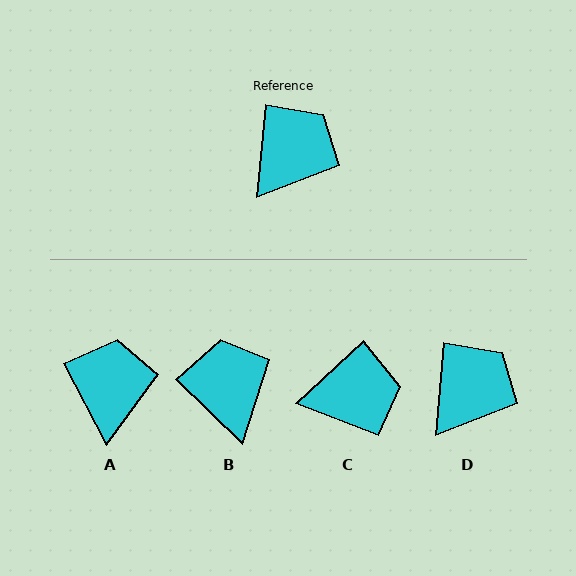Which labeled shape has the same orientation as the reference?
D.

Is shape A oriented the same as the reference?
No, it is off by about 33 degrees.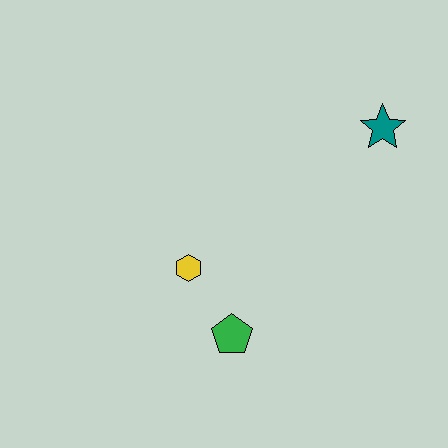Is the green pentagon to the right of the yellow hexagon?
Yes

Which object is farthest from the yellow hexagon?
The teal star is farthest from the yellow hexagon.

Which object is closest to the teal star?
The yellow hexagon is closest to the teal star.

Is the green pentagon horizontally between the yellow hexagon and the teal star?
Yes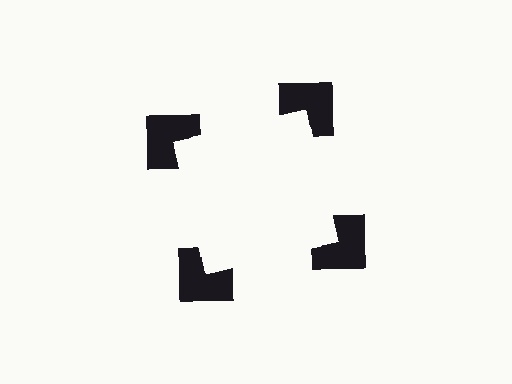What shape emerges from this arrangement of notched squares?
An illusory square — its edges are inferred from the aligned wedge cuts in the notched squares, not physically drawn.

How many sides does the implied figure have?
4 sides.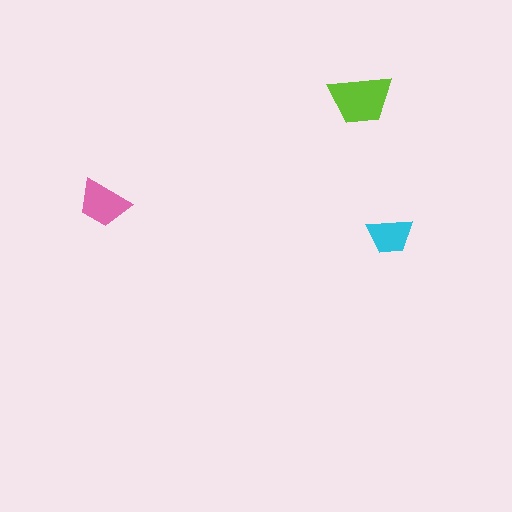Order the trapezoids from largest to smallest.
the lime one, the pink one, the cyan one.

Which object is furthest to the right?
The cyan trapezoid is rightmost.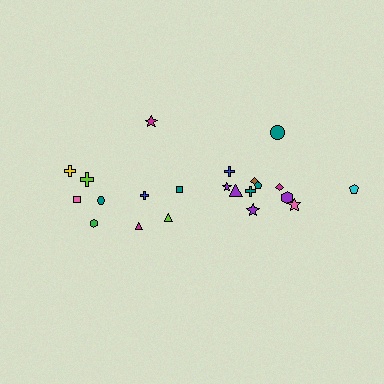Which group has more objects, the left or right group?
The right group.